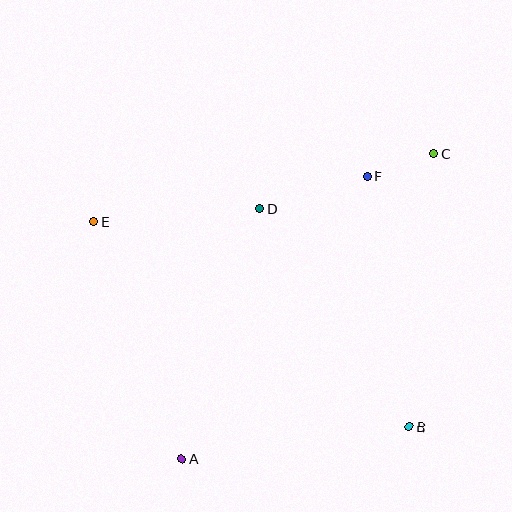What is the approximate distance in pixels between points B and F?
The distance between B and F is approximately 254 pixels.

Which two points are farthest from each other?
Points A and C are farthest from each other.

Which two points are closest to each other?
Points C and F are closest to each other.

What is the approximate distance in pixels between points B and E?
The distance between B and E is approximately 377 pixels.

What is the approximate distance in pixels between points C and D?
The distance between C and D is approximately 183 pixels.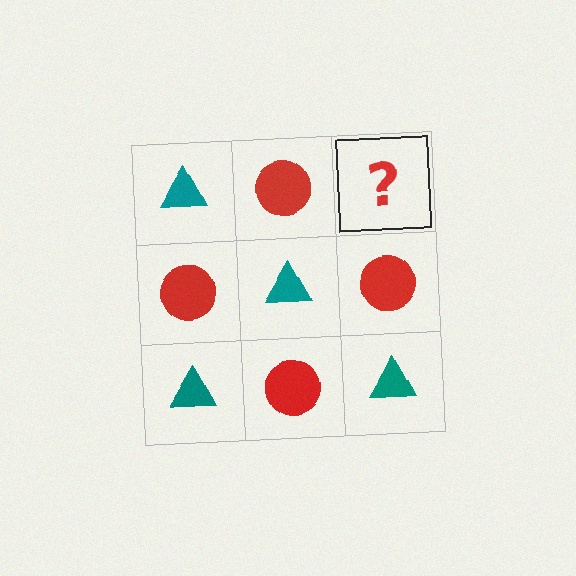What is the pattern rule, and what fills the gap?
The rule is that it alternates teal triangle and red circle in a checkerboard pattern. The gap should be filled with a teal triangle.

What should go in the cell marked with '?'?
The missing cell should contain a teal triangle.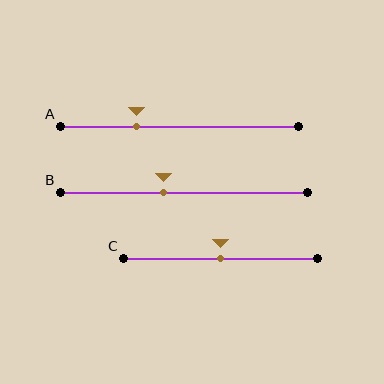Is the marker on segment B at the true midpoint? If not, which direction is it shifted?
No, the marker on segment B is shifted to the left by about 8% of the segment length.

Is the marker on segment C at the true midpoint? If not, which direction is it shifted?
Yes, the marker on segment C is at the true midpoint.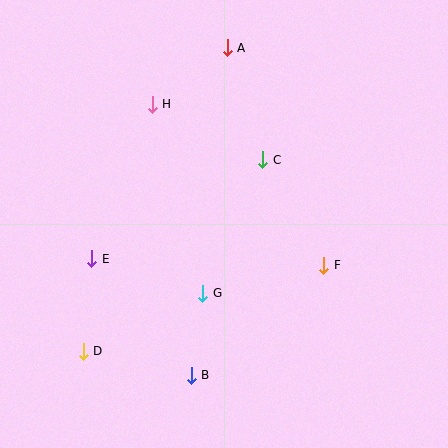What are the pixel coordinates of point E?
Point E is at (92, 259).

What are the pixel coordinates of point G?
Point G is at (203, 293).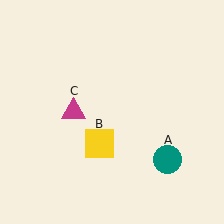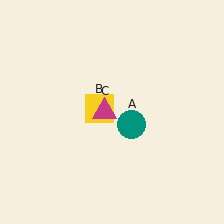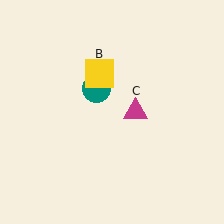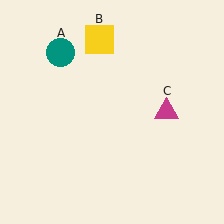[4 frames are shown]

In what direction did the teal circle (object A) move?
The teal circle (object A) moved up and to the left.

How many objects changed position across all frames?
3 objects changed position: teal circle (object A), yellow square (object B), magenta triangle (object C).